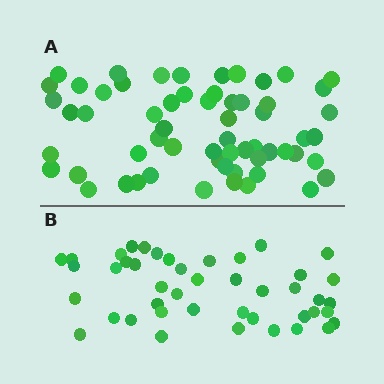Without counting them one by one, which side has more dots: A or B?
Region A (the top region) has more dots.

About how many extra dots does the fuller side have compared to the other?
Region A has approximately 15 more dots than region B.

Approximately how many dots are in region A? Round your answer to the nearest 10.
About 60 dots.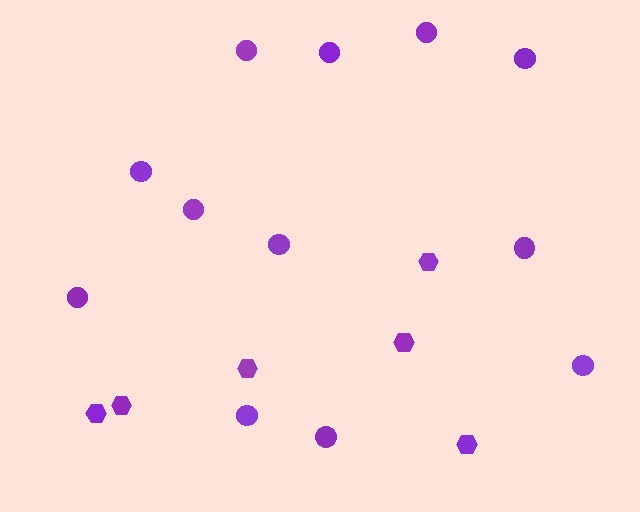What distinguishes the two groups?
There are 2 groups: one group of circles (12) and one group of hexagons (6).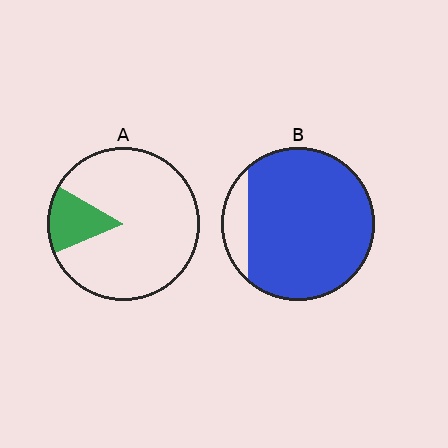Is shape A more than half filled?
No.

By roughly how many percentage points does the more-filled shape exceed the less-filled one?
By roughly 75 percentage points (B over A).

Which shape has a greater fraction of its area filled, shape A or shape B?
Shape B.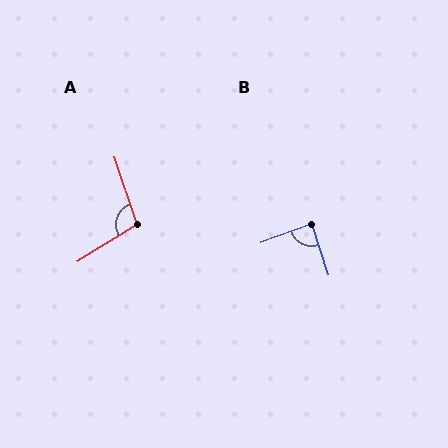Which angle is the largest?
A, at approximately 103 degrees.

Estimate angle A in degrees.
Approximately 103 degrees.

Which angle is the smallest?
B, at approximately 88 degrees.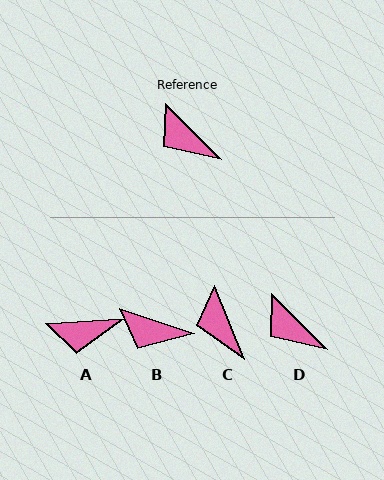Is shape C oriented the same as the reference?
No, it is off by about 22 degrees.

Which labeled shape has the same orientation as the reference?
D.